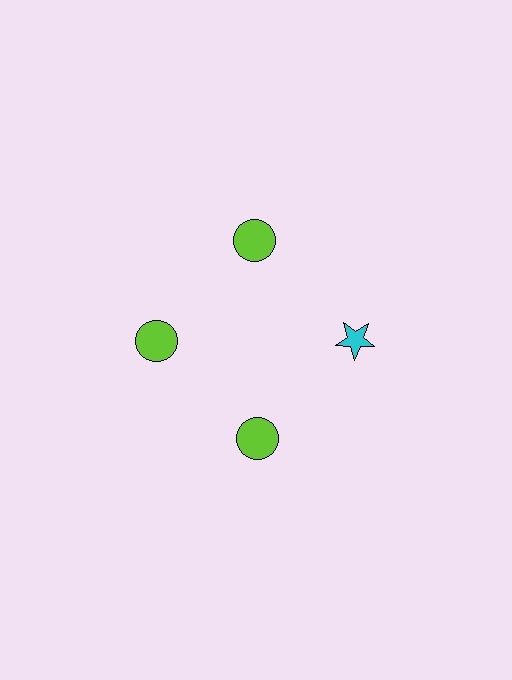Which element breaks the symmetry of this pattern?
The cyan star at roughly the 3 o'clock position breaks the symmetry. All other shapes are lime circles.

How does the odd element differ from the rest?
It differs in both color (cyan instead of lime) and shape (star instead of circle).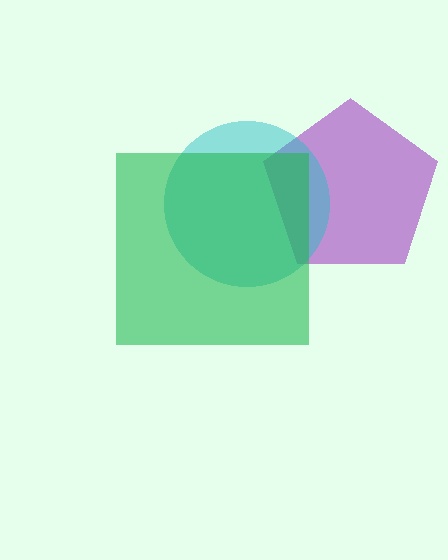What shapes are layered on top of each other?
The layered shapes are: a purple pentagon, a cyan circle, a green square.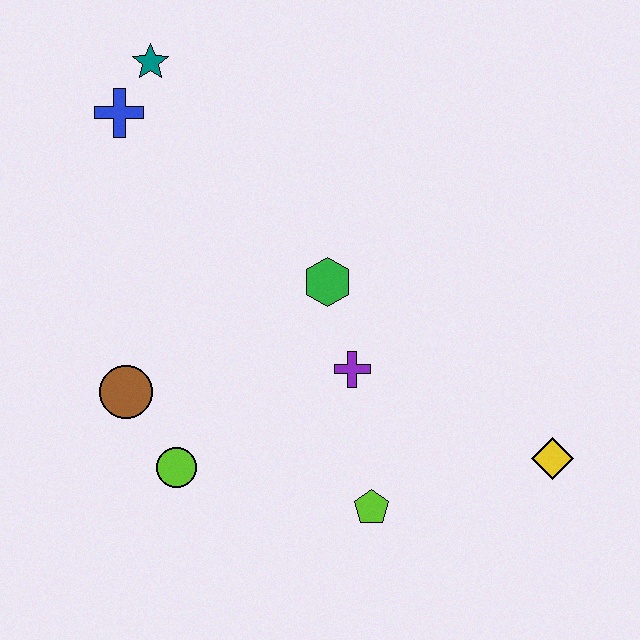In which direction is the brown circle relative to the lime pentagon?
The brown circle is to the left of the lime pentagon.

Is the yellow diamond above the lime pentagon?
Yes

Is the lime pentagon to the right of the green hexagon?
Yes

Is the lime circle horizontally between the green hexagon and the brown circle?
Yes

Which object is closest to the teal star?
The blue cross is closest to the teal star.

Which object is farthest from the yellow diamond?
The teal star is farthest from the yellow diamond.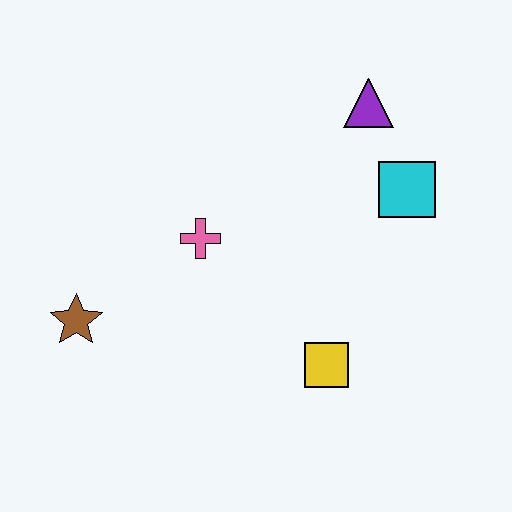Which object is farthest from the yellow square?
The purple triangle is farthest from the yellow square.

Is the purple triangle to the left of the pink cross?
No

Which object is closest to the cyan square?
The purple triangle is closest to the cyan square.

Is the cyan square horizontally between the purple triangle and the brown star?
No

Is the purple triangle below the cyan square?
No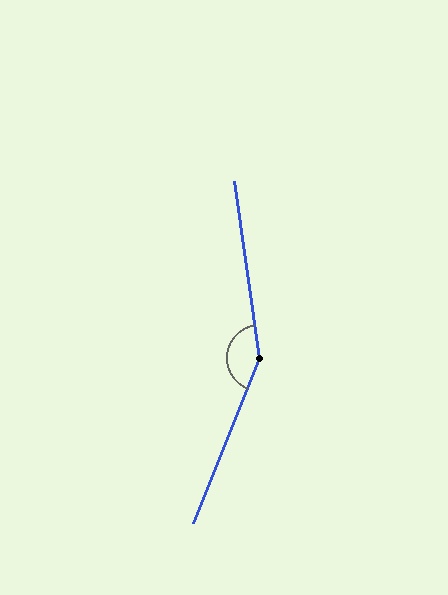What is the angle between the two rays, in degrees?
Approximately 150 degrees.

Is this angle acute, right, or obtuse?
It is obtuse.